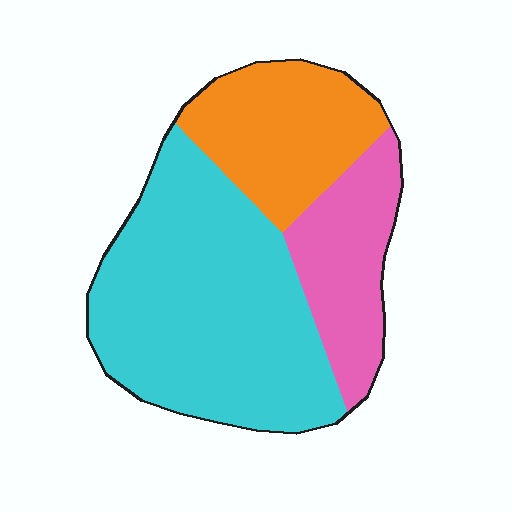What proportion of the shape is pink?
Pink takes up about one fifth (1/5) of the shape.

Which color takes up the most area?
Cyan, at roughly 55%.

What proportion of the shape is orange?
Orange covers around 25% of the shape.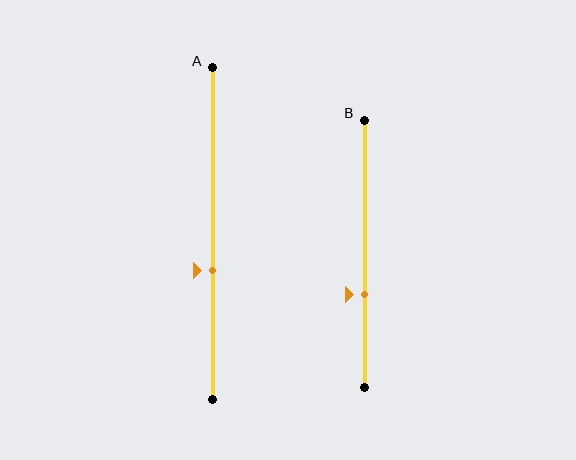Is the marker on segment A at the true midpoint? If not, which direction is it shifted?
No, the marker on segment A is shifted downward by about 11% of the segment length.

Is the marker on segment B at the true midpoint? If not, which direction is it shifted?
No, the marker on segment B is shifted downward by about 15% of the segment length.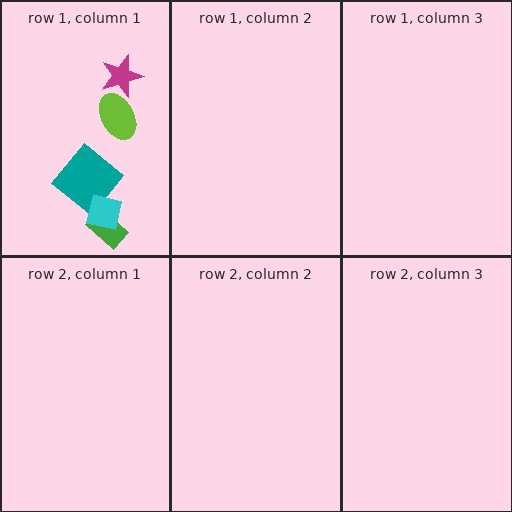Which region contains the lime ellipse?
The row 1, column 1 region.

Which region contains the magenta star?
The row 1, column 1 region.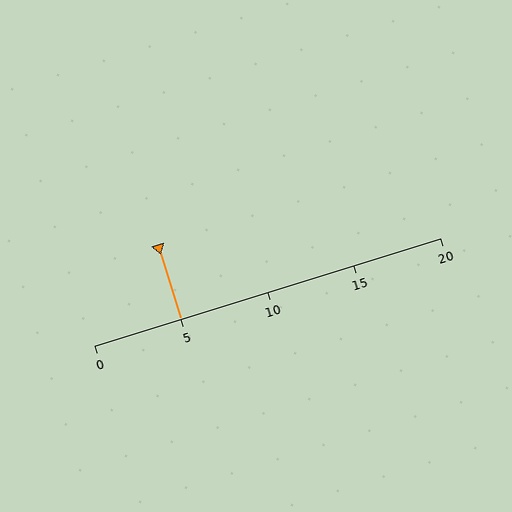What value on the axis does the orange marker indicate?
The marker indicates approximately 5.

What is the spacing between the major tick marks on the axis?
The major ticks are spaced 5 apart.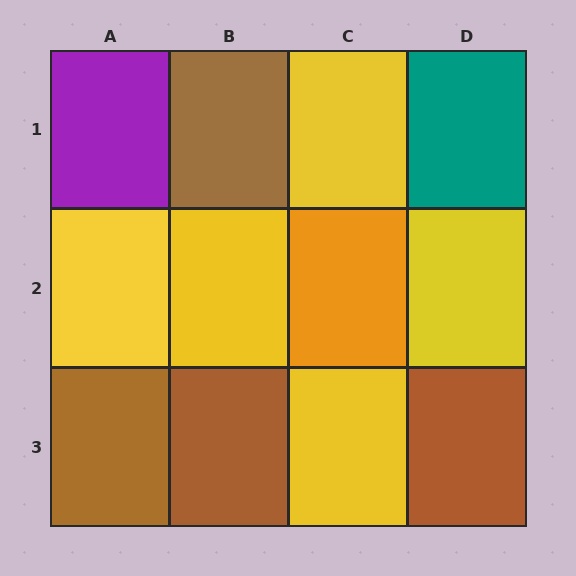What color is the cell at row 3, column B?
Brown.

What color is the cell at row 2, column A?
Yellow.